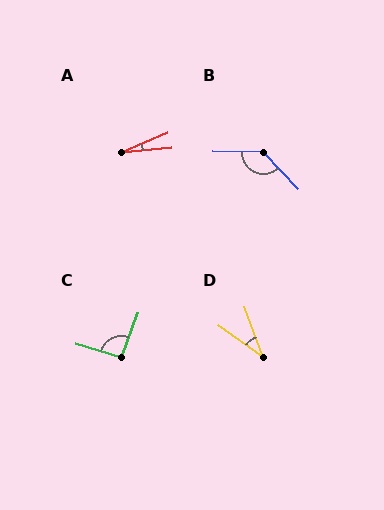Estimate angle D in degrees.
Approximately 34 degrees.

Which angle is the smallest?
A, at approximately 17 degrees.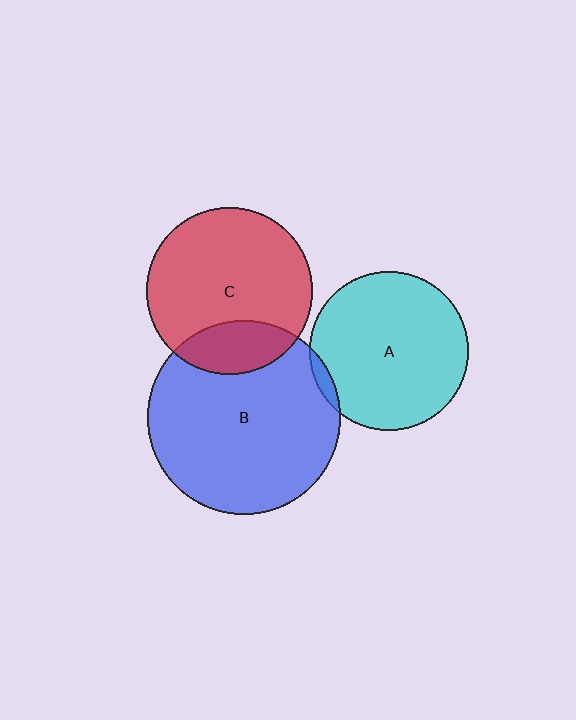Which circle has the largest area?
Circle B (blue).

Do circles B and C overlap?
Yes.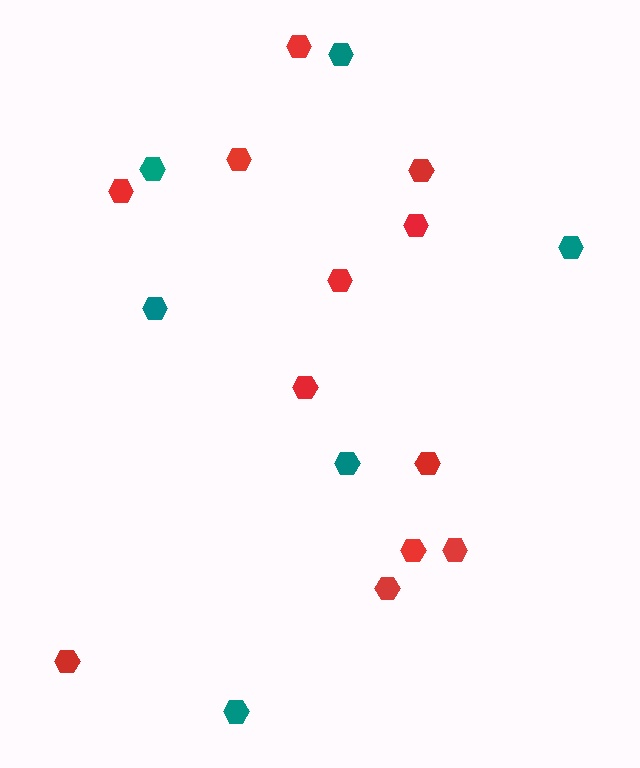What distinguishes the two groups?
There are 2 groups: one group of teal hexagons (6) and one group of red hexagons (12).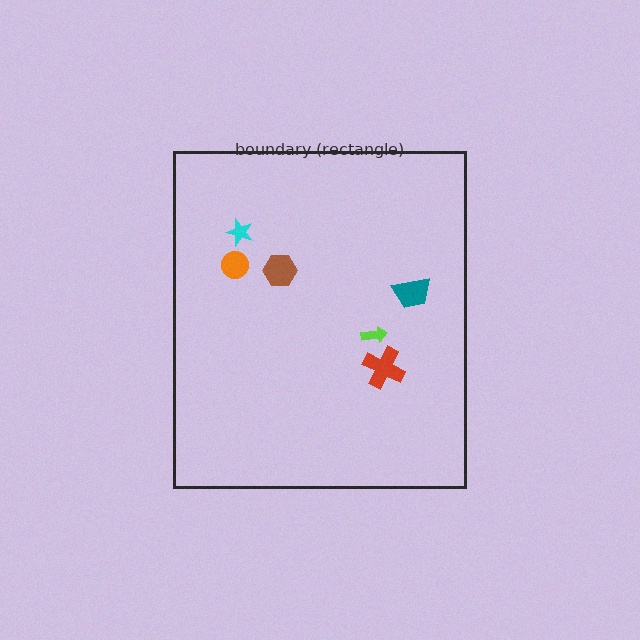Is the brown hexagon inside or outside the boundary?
Inside.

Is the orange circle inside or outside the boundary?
Inside.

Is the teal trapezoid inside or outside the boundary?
Inside.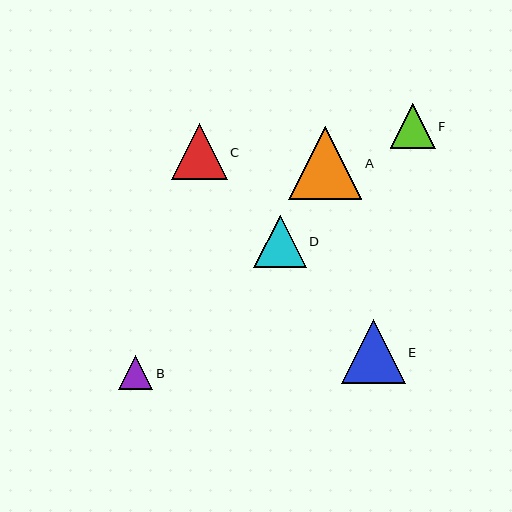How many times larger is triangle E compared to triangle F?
Triangle E is approximately 1.4 times the size of triangle F.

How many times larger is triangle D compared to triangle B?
Triangle D is approximately 1.5 times the size of triangle B.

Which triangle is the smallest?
Triangle B is the smallest with a size of approximately 34 pixels.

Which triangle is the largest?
Triangle A is the largest with a size of approximately 73 pixels.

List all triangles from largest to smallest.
From largest to smallest: A, E, C, D, F, B.